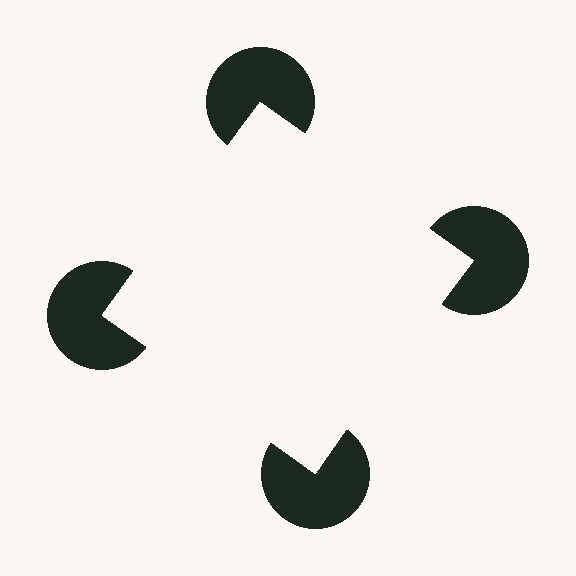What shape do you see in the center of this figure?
An illusory square — its edges are inferred from the aligned wedge cuts in the pac-man discs, not physically drawn.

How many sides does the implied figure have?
4 sides.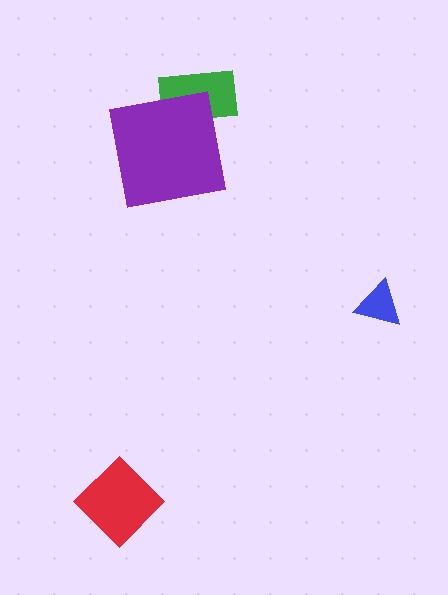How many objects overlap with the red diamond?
0 objects overlap with the red diamond.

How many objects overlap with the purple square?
1 object overlaps with the purple square.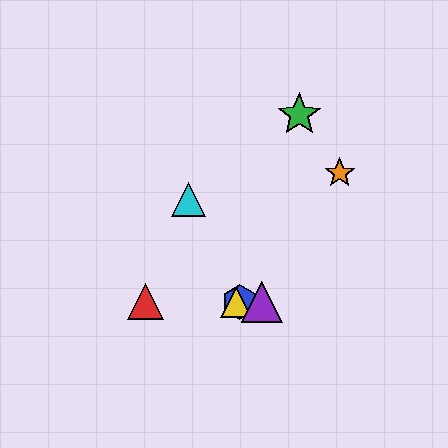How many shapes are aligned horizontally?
4 shapes (the red triangle, the blue hexagon, the yellow triangle, the purple triangle) are aligned horizontally.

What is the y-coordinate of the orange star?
The orange star is at y≈173.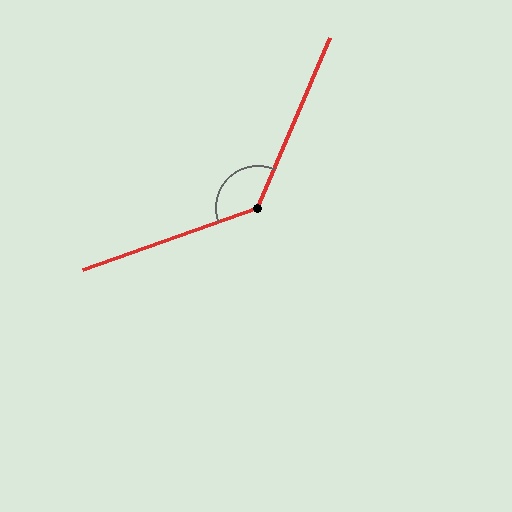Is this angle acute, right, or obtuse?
It is obtuse.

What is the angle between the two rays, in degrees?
Approximately 133 degrees.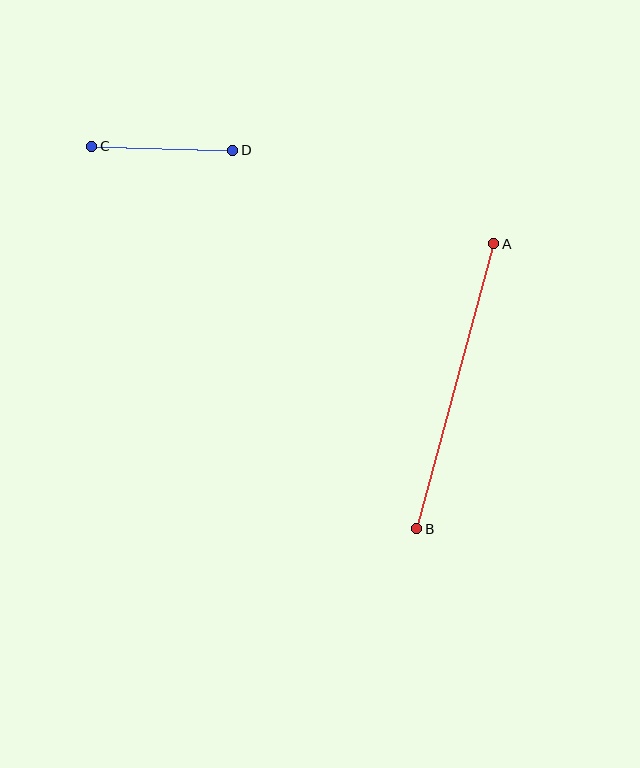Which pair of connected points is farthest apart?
Points A and B are farthest apart.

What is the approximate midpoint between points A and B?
The midpoint is at approximately (455, 386) pixels.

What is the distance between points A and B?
The distance is approximately 295 pixels.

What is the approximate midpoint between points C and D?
The midpoint is at approximately (162, 148) pixels.